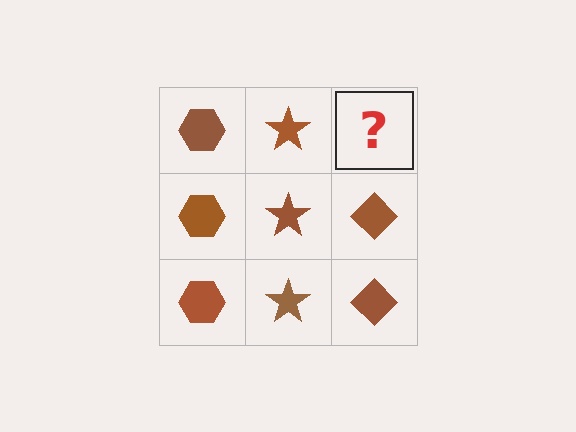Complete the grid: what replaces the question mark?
The question mark should be replaced with a brown diamond.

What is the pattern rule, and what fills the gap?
The rule is that each column has a consistent shape. The gap should be filled with a brown diamond.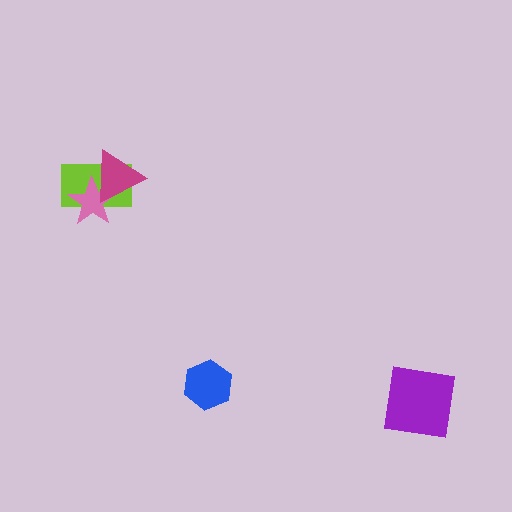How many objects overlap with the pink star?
2 objects overlap with the pink star.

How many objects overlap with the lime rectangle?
2 objects overlap with the lime rectangle.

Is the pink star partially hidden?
Yes, it is partially covered by another shape.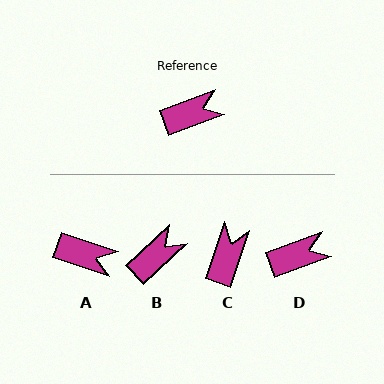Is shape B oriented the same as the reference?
No, it is off by about 23 degrees.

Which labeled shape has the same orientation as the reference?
D.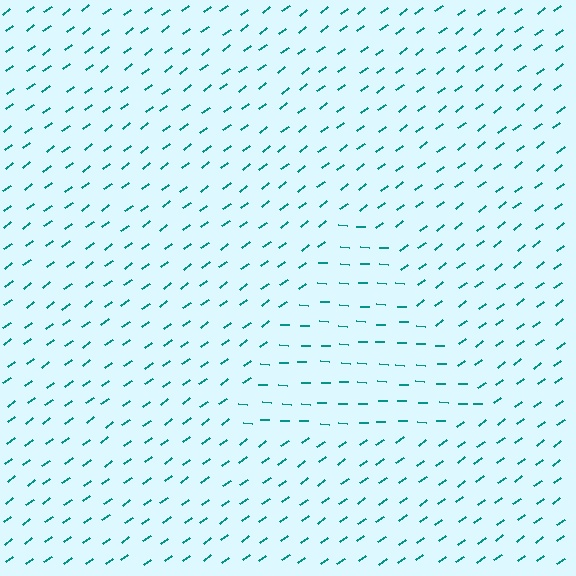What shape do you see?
I see a triangle.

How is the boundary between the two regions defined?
The boundary is defined purely by a change in line orientation (approximately 40 degrees difference). All lines are the same color and thickness.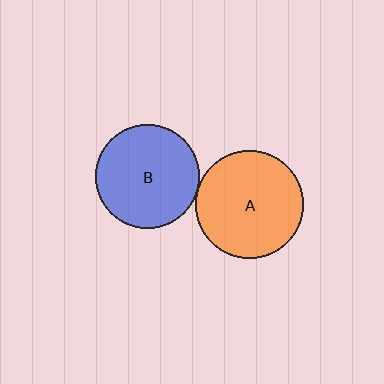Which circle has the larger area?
Circle A (orange).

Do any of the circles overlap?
No, none of the circles overlap.